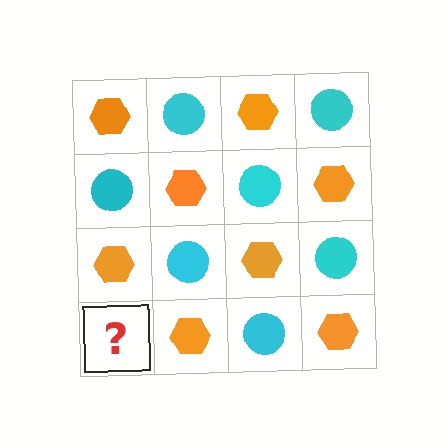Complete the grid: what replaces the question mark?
The question mark should be replaced with a cyan circle.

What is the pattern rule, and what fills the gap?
The rule is that it alternates orange hexagon and cyan circle in a checkerboard pattern. The gap should be filled with a cyan circle.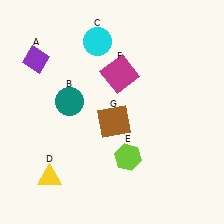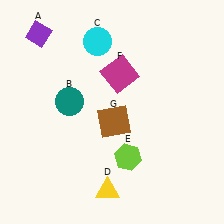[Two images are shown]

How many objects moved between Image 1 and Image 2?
2 objects moved between the two images.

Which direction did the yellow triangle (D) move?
The yellow triangle (D) moved right.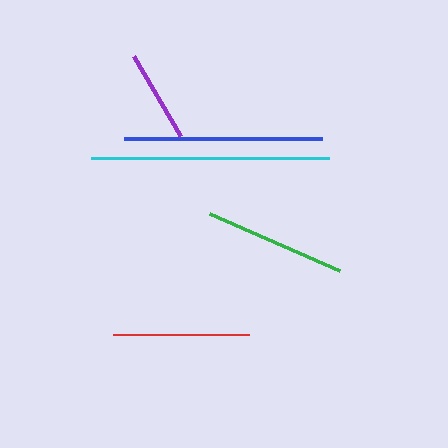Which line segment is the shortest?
The purple line is the shortest at approximately 93 pixels.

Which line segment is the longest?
The cyan line is the longest at approximately 238 pixels.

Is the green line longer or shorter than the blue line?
The blue line is longer than the green line.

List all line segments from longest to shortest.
From longest to shortest: cyan, blue, green, red, purple.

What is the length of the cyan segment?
The cyan segment is approximately 238 pixels long.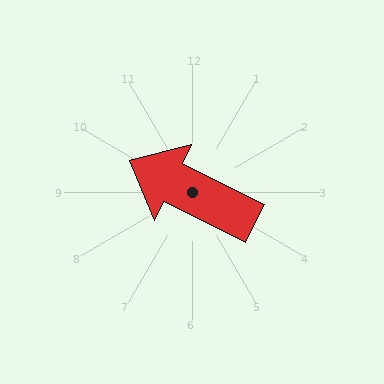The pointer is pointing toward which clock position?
Roughly 10 o'clock.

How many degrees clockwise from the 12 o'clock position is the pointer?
Approximately 296 degrees.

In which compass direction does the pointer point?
Northwest.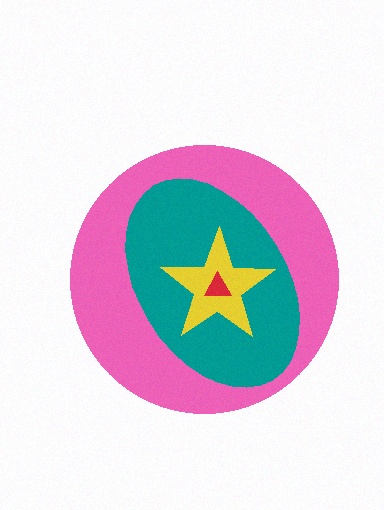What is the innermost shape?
The red triangle.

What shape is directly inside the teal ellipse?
The yellow star.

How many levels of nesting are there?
4.